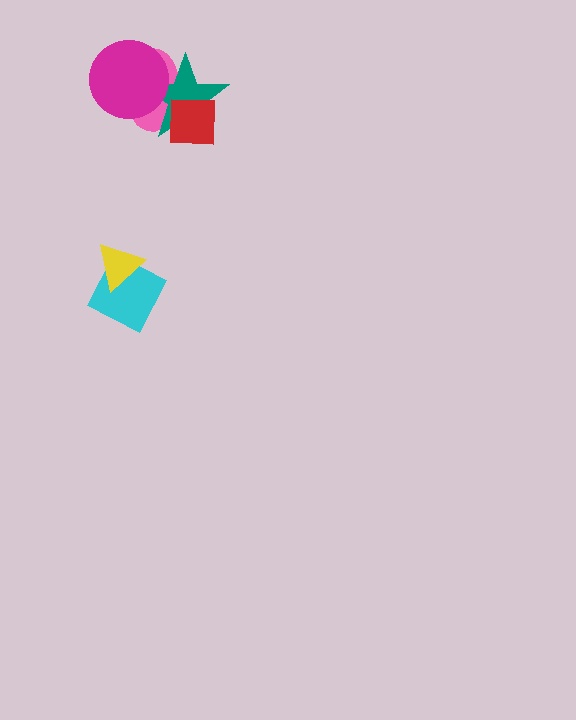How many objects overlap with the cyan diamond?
1 object overlaps with the cyan diamond.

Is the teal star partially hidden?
Yes, it is partially covered by another shape.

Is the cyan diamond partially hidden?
Yes, it is partially covered by another shape.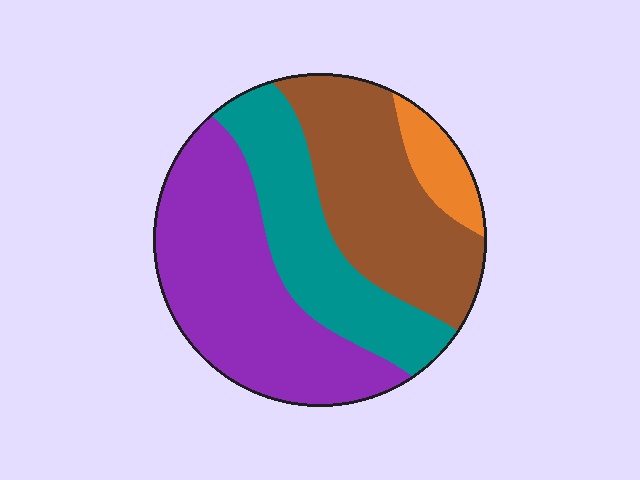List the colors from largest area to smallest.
From largest to smallest: purple, brown, teal, orange.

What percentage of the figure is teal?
Teal takes up about one quarter (1/4) of the figure.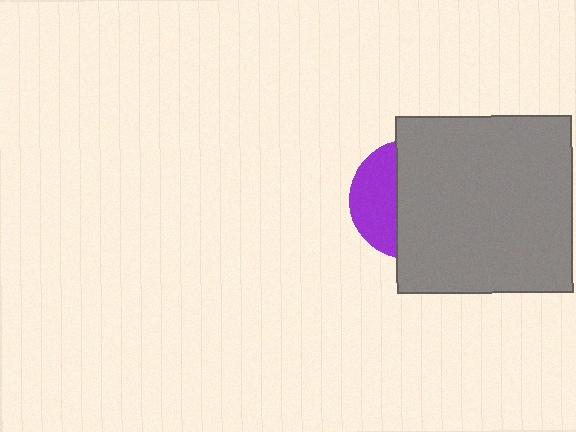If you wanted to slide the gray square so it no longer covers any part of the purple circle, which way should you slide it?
Slide it right — that is the most direct way to separate the two shapes.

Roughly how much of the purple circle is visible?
A small part of it is visible (roughly 36%).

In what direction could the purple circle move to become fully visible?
The purple circle could move left. That would shift it out from behind the gray square entirely.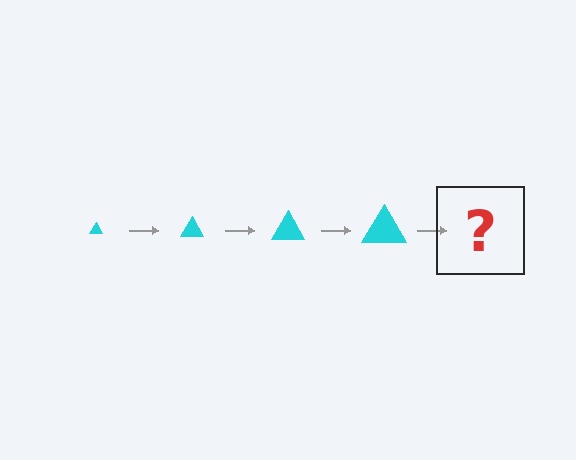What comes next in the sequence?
The next element should be a cyan triangle, larger than the previous one.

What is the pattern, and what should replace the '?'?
The pattern is that the triangle gets progressively larger each step. The '?' should be a cyan triangle, larger than the previous one.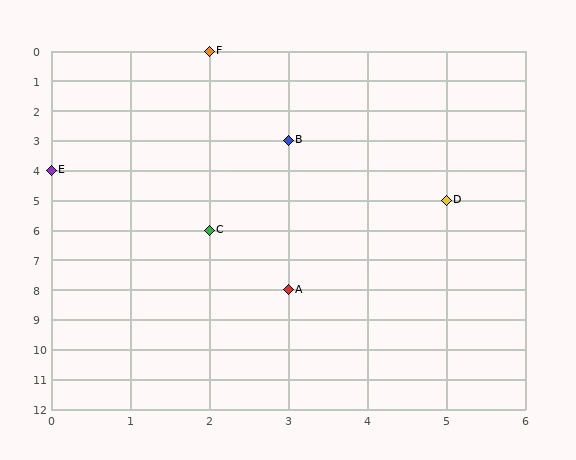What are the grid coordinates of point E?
Point E is at grid coordinates (0, 4).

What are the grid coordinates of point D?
Point D is at grid coordinates (5, 5).